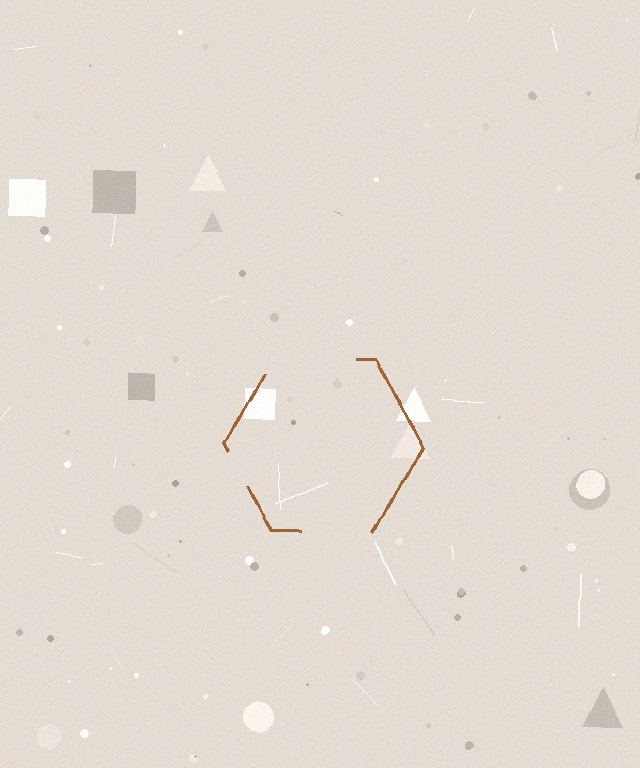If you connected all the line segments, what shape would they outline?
They would outline a hexagon.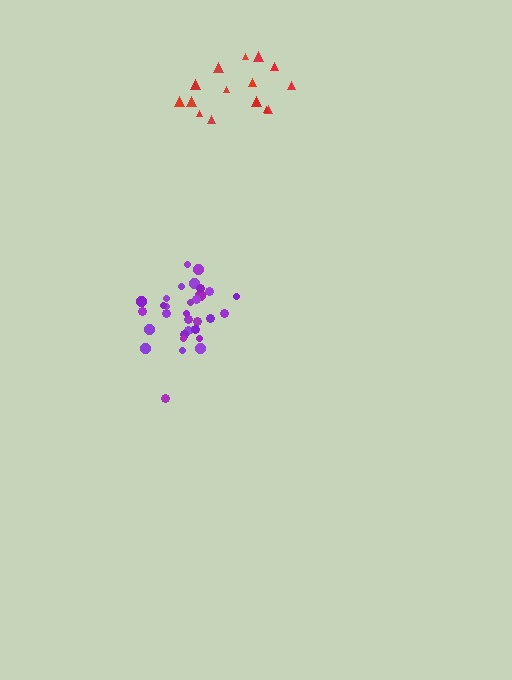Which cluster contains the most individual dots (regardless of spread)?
Purple (31).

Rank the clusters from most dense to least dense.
purple, red.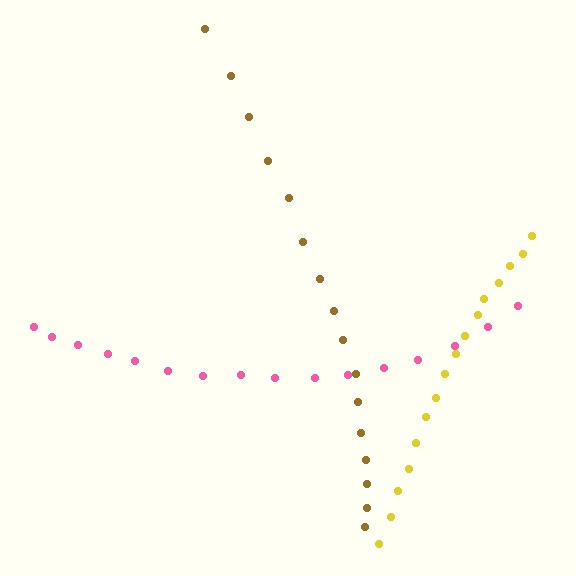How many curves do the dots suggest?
There are 3 distinct paths.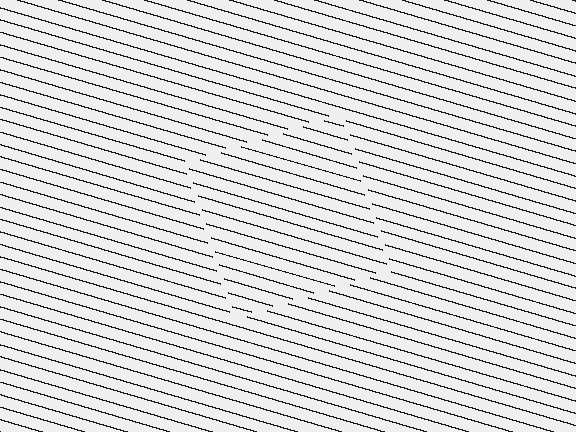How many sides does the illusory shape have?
4 sides — the line-ends trace a square.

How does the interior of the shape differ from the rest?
The interior of the shape contains the same grating, shifted by half a period — the contour is defined by the phase discontinuity where line-ends from the inner and outer gratings abut.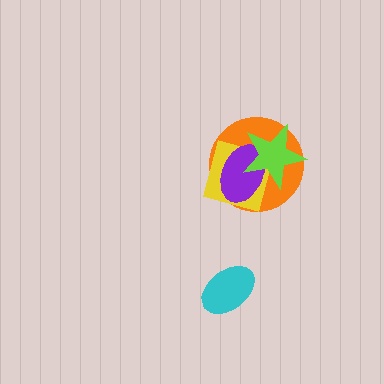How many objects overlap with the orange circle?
3 objects overlap with the orange circle.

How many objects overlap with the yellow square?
3 objects overlap with the yellow square.